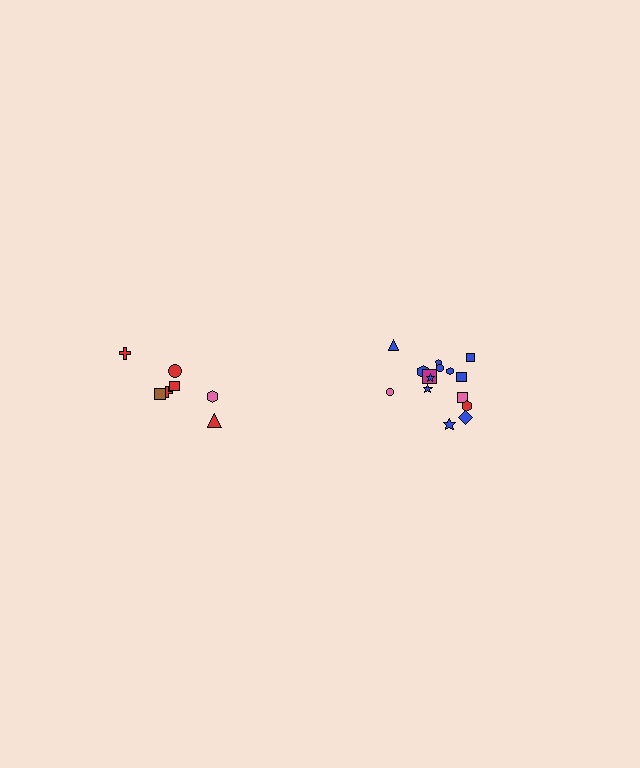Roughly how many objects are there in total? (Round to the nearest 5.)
Roughly 20 objects in total.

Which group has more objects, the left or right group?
The right group.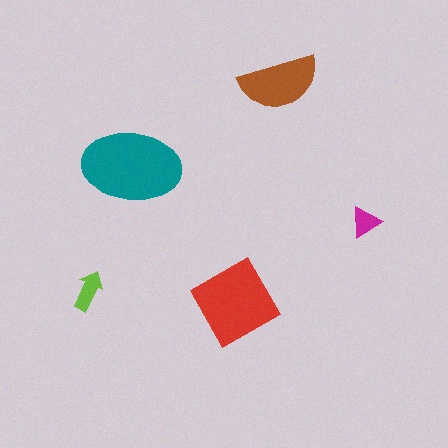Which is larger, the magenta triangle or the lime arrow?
The lime arrow.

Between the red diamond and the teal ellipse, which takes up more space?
The teal ellipse.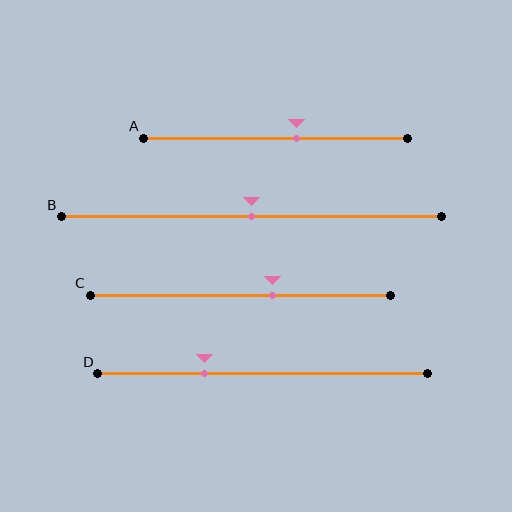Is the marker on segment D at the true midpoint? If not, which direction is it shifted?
No, the marker on segment D is shifted to the left by about 18% of the segment length.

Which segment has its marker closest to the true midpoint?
Segment B has its marker closest to the true midpoint.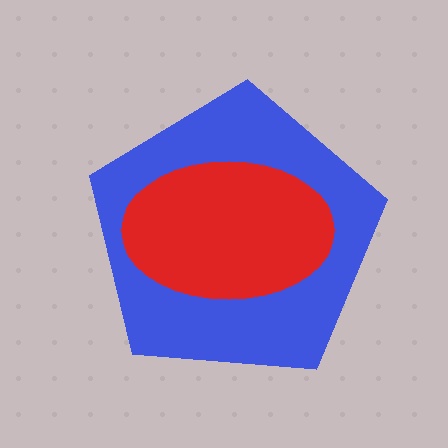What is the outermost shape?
The blue pentagon.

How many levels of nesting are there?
2.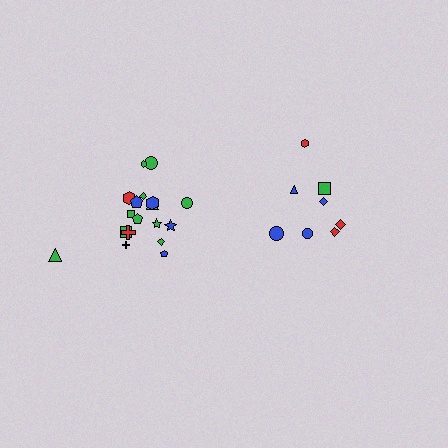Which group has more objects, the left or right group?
The left group.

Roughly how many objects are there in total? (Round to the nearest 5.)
Roughly 25 objects in total.